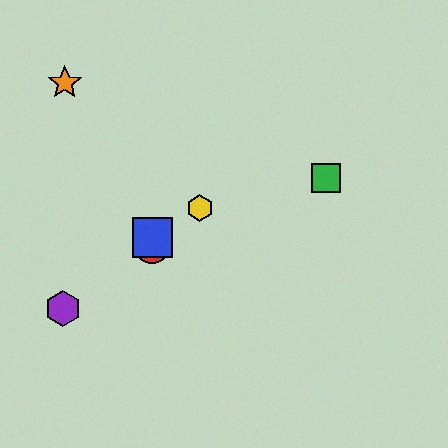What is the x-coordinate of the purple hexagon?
The purple hexagon is at x≈63.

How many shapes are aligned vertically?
2 shapes (the red circle, the blue square) are aligned vertically.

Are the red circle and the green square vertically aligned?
No, the red circle is at x≈152 and the green square is at x≈326.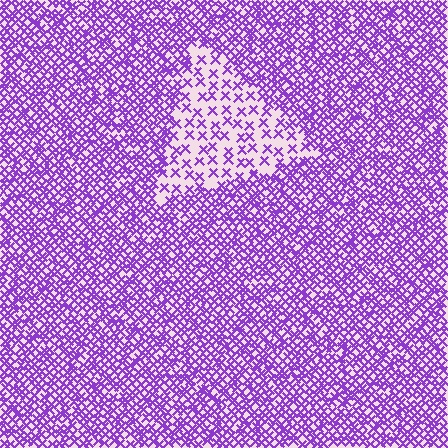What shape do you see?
I see a triangle.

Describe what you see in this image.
The image contains small purple elements arranged at two different densities. A triangle-shaped region is visible where the elements are less densely packed than the surrounding area.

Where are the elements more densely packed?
The elements are more densely packed outside the triangle boundary.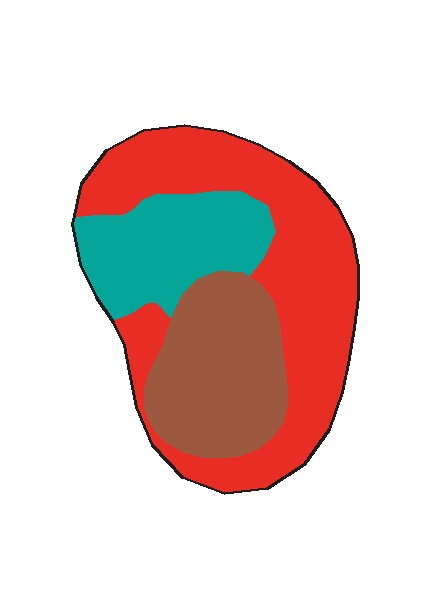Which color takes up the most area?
Red, at roughly 50%.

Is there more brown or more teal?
Brown.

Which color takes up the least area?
Teal, at roughly 20%.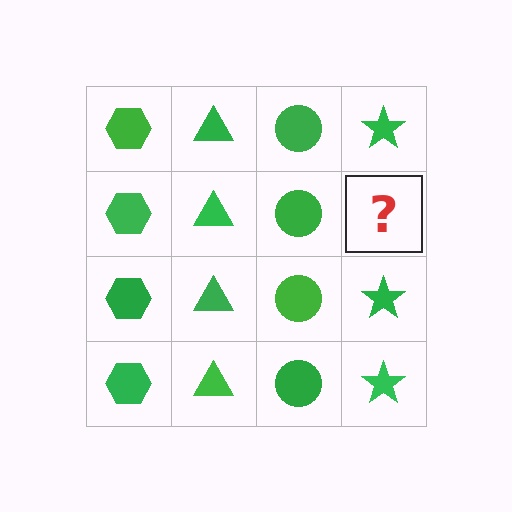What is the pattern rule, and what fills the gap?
The rule is that each column has a consistent shape. The gap should be filled with a green star.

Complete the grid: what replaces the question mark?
The question mark should be replaced with a green star.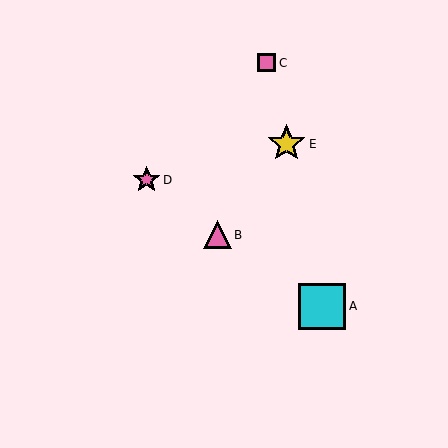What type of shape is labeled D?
Shape D is a pink star.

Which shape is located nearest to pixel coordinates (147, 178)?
The pink star (labeled D) at (147, 180) is nearest to that location.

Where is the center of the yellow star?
The center of the yellow star is at (287, 144).